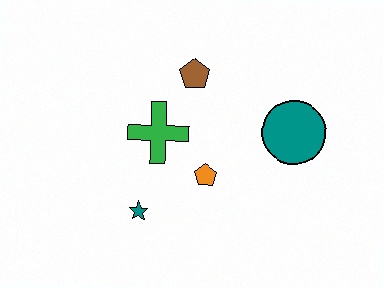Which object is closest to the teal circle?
The orange pentagon is closest to the teal circle.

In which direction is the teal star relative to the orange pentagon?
The teal star is to the left of the orange pentagon.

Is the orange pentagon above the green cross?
No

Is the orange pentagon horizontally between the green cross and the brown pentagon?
No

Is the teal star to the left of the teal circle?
Yes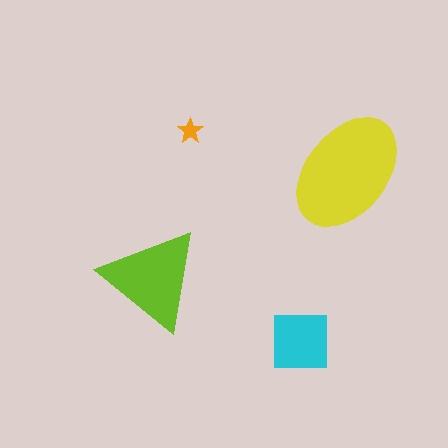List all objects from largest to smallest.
The yellow ellipse, the lime triangle, the cyan square, the orange star.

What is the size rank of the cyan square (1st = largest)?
3rd.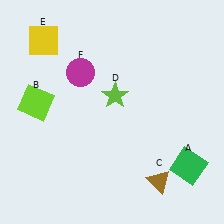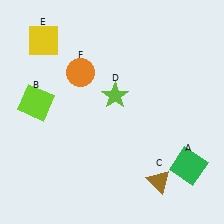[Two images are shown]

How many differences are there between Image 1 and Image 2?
There is 1 difference between the two images.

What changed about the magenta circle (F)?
In Image 1, F is magenta. In Image 2, it changed to orange.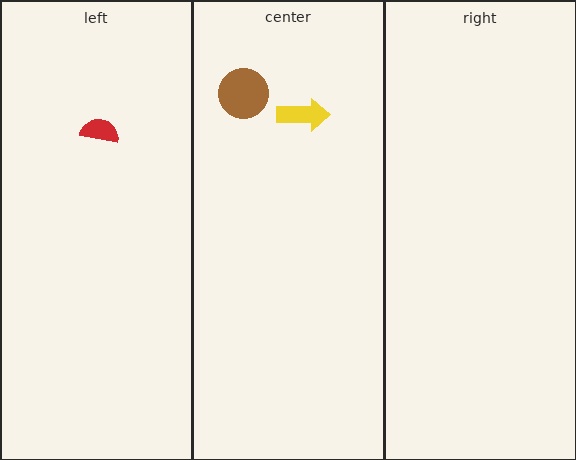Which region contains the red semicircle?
The left region.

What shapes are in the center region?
The brown circle, the yellow arrow.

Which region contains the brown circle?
The center region.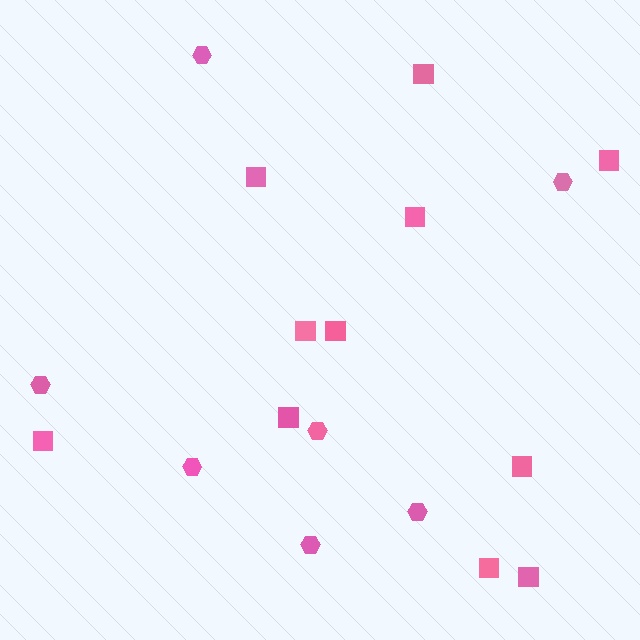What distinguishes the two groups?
There are 2 groups: one group of hexagons (7) and one group of squares (11).